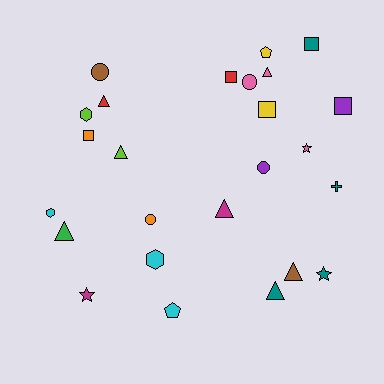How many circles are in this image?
There are 4 circles.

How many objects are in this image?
There are 25 objects.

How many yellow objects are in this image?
There are 2 yellow objects.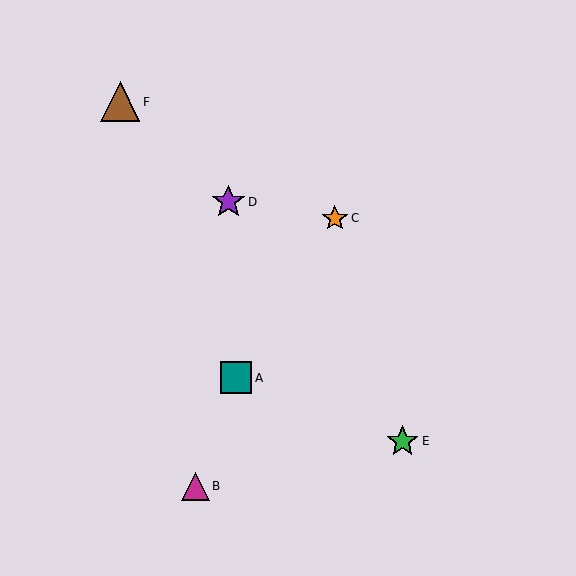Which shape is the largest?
The brown triangle (labeled F) is the largest.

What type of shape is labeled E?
Shape E is a green star.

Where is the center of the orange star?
The center of the orange star is at (335, 218).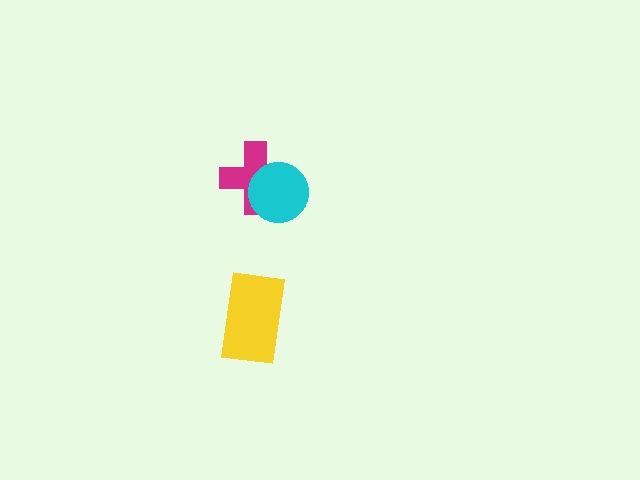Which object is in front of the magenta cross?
The cyan circle is in front of the magenta cross.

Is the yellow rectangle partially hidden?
No, no other shape covers it.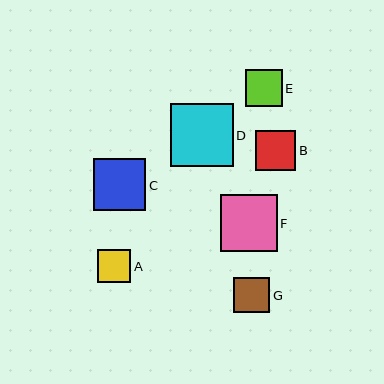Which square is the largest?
Square D is the largest with a size of approximately 63 pixels.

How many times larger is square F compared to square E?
Square F is approximately 1.5 times the size of square E.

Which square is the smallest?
Square A is the smallest with a size of approximately 33 pixels.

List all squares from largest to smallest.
From largest to smallest: D, F, C, B, E, G, A.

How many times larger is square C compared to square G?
Square C is approximately 1.4 times the size of square G.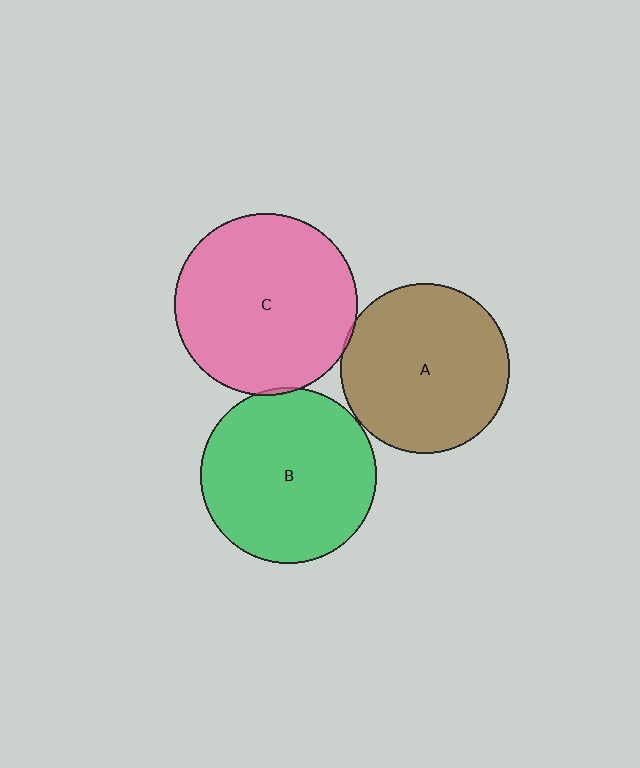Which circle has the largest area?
Circle C (pink).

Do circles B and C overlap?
Yes.